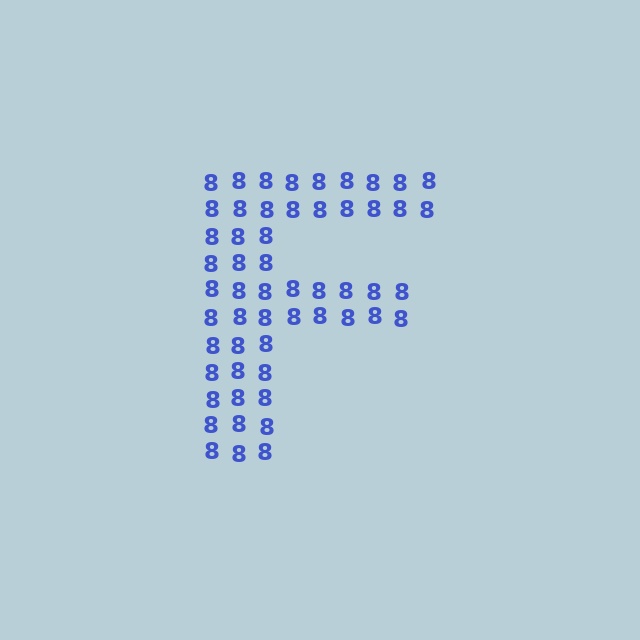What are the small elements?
The small elements are digit 8's.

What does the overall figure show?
The overall figure shows the letter F.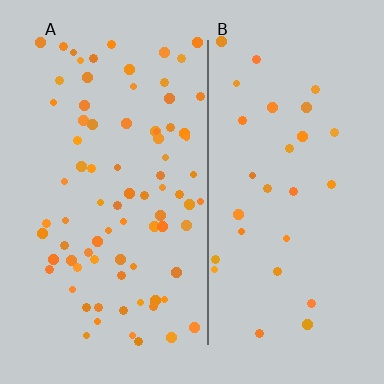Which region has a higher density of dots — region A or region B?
A (the left).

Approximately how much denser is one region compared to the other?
Approximately 2.8× — region A over region B.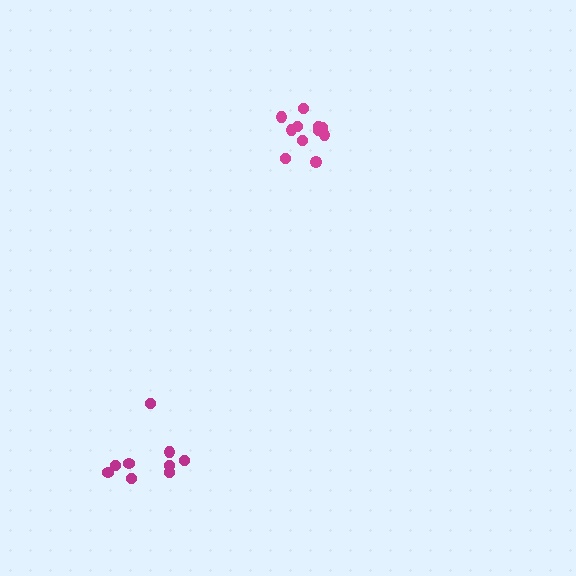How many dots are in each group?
Group 1: 11 dots, Group 2: 9 dots (20 total).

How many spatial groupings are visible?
There are 2 spatial groupings.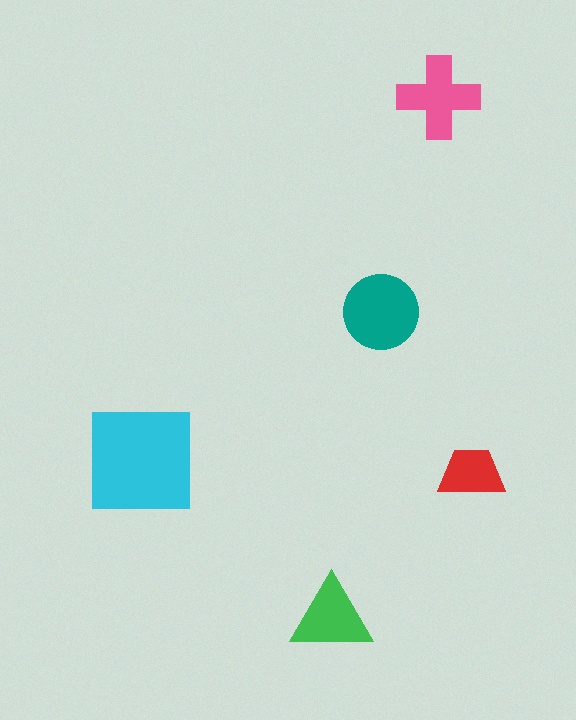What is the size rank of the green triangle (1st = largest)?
4th.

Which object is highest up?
The pink cross is topmost.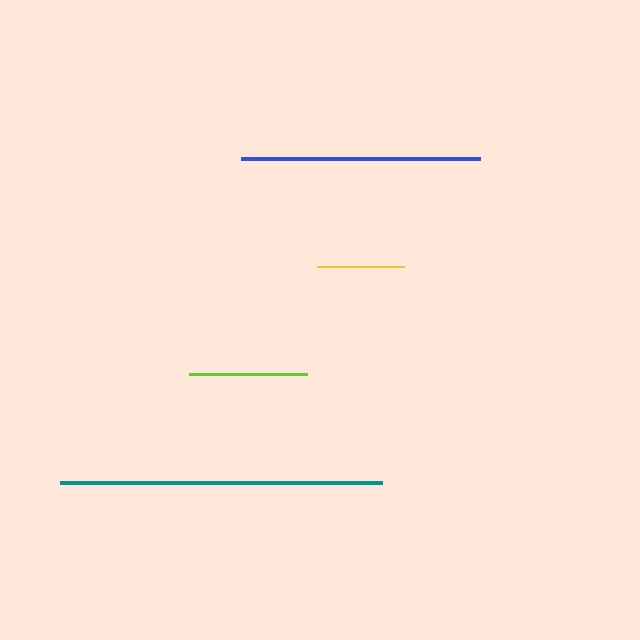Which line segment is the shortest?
The yellow line is the shortest at approximately 87 pixels.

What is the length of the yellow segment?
The yellow segment is approximately 87 pixels long.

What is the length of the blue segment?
The blue segment is approximately 239 pixels long.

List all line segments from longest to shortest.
From longest to shortest: teal, blue, lime, yellow.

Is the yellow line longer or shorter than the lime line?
The lime line is longer than the yellow line.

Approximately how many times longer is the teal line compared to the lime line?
The teal line is approximately 2.7 times the length of the lime line.